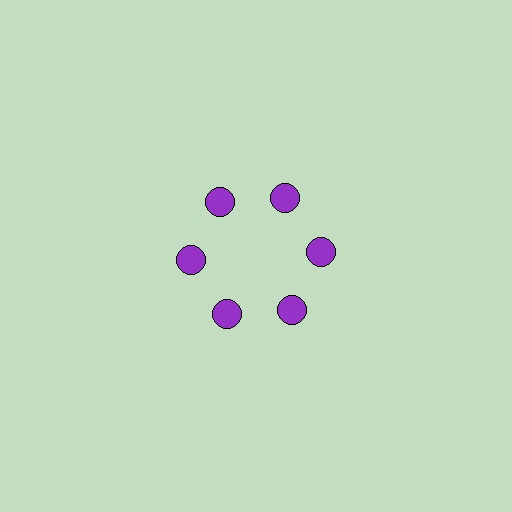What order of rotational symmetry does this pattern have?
This pattern has 6-fold rotational symmetry.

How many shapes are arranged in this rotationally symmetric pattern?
There are 6 shapes, arranged in 6 groups of 1.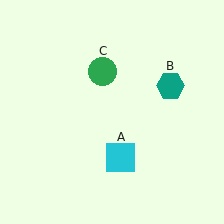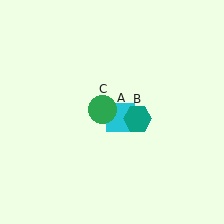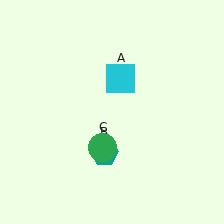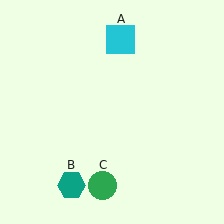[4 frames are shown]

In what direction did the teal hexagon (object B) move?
The teal hexagon (object B) moved down and to the left.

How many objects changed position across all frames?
3 objects changed position: cyan square (object A), teal hexagon (object B), green circle (object C).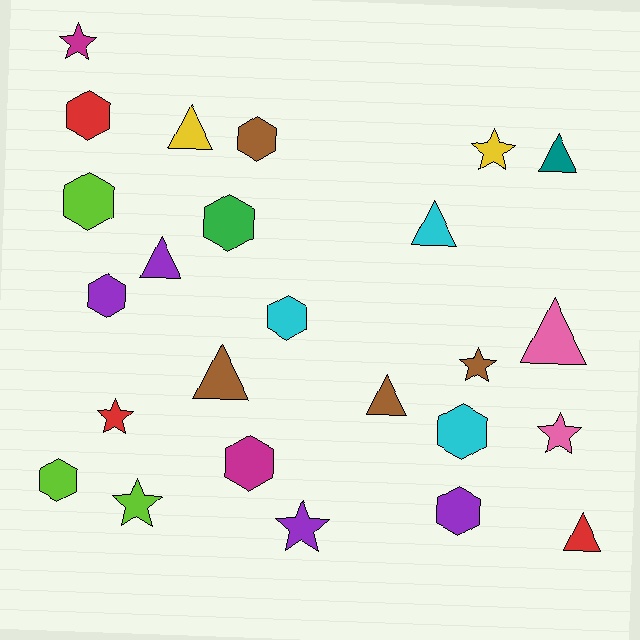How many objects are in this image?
There are 25 objects.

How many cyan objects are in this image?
There are 3 cyan objects.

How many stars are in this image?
There are 7 stars.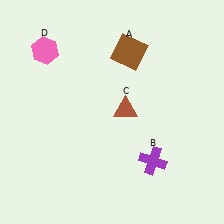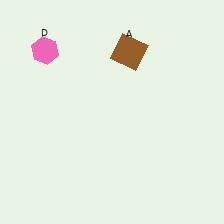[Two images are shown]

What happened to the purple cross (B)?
The purple cross (B) was removed in Image 2. It was in the bottom-right area of Image 1.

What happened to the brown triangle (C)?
The brown triangle (C) was removed in Image 2. It was in the top-right area of Image 1.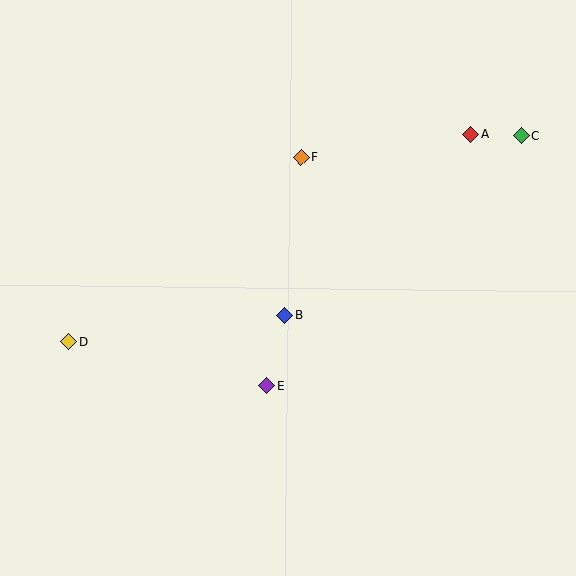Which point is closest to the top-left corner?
Point F is closest to the top-left corner.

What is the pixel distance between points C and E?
The distance between C and E is 357 pixels.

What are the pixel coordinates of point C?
Point C is at (521, 136).